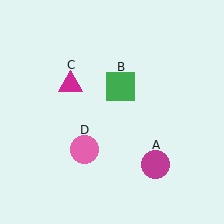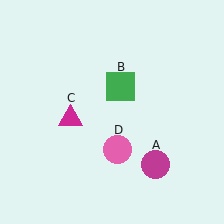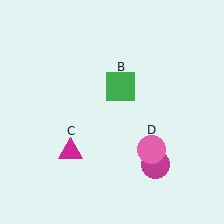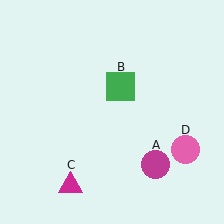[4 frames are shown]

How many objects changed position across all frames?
2 objects changed position: magenta triangle (object C), pink circle (object D).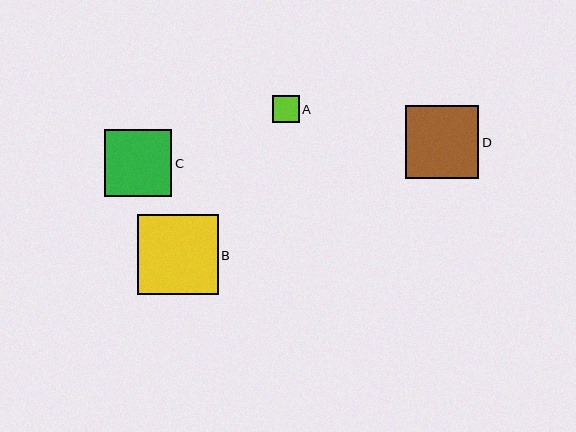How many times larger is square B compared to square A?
Square B is approximately 3.0 times the size of square A.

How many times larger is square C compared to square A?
Square C is approximately 2.5 times the size of square A.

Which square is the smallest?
Square A is the smallest with a size of approximately 27 pixels.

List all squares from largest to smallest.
From largest to smallest: B, D, C, A.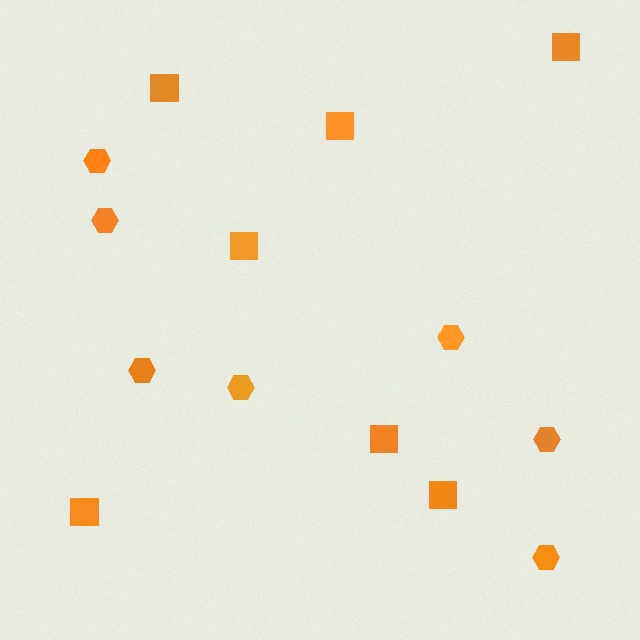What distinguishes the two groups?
There are 2 groups: one group of hexagons (7) and one group of squares (7).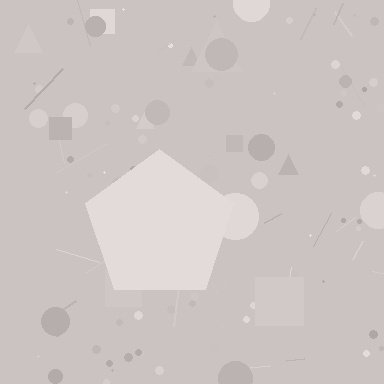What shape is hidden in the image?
A pentagon is hidden in the image.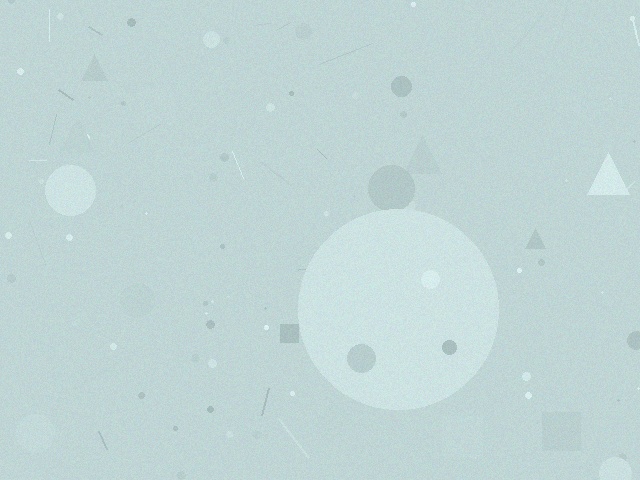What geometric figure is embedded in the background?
A circle is embedded in the background.